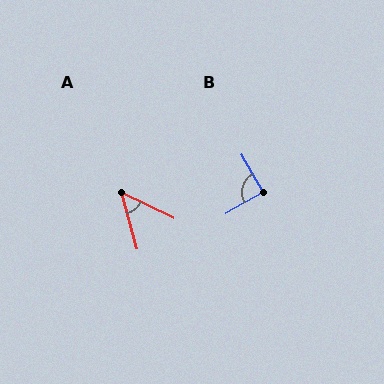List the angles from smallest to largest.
A (49°), B (90°).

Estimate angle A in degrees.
Approximately 49 degrees.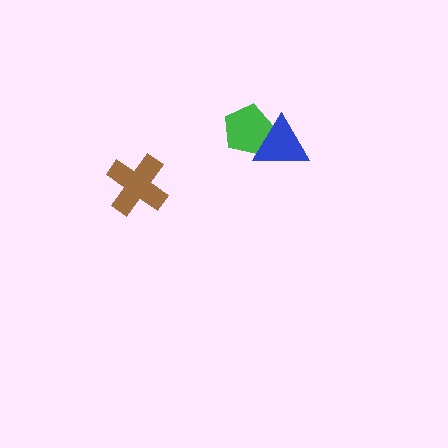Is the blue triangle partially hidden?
No, no other shape covers it.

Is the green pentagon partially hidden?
Yes, it is partially covered by another shape.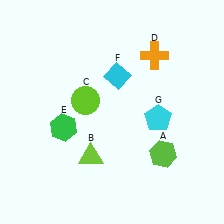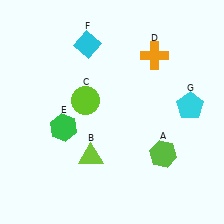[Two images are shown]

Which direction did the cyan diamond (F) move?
The cyan diamond (F) moved up.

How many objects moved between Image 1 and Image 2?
2 objects moved between the two images.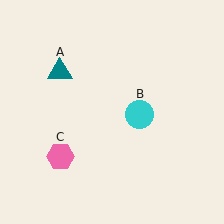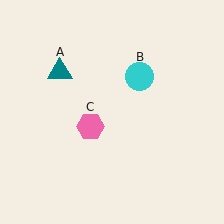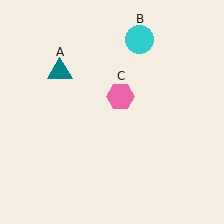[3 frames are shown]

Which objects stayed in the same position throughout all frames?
Teal triangle (object A) remained stationary.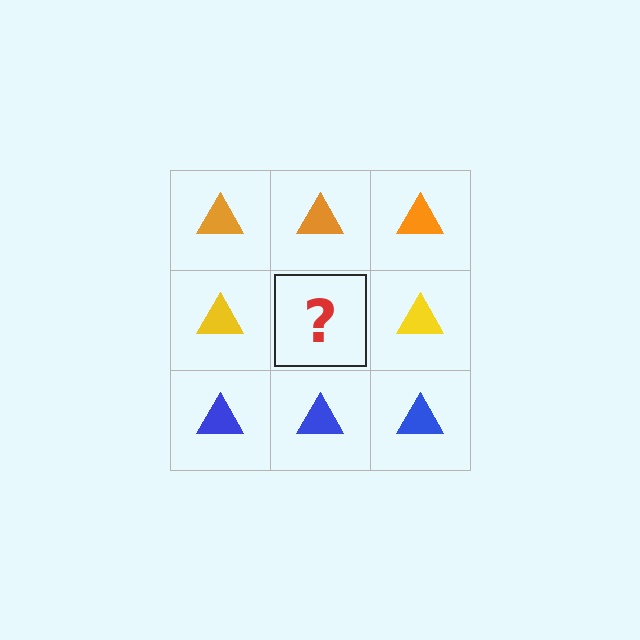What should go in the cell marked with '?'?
The missing cell should contain a yellow triangle.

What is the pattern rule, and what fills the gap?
The rule is that each row has a consistent color. The gap should be filled with a yellow triangle.